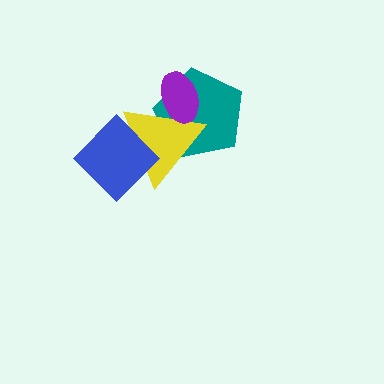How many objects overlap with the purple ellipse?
2 objects overlap with the purple ellipse.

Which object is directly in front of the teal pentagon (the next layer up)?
The yellow triangle is directly in front of the teal pentagon.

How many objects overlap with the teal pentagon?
2 objects overlap with the teal pentagon.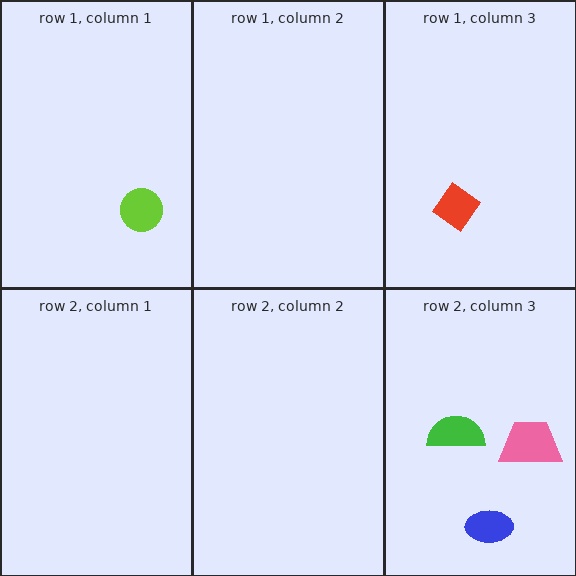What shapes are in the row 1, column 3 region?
The red diamond.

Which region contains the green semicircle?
The row 2, column 3 region.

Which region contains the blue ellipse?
The row 2, column 3 region.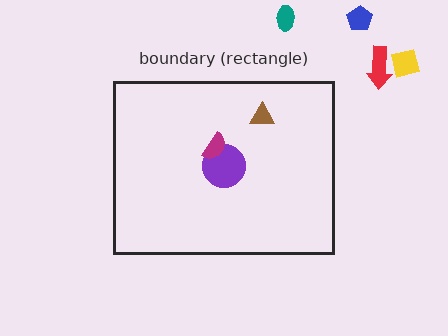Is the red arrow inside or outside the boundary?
Outside.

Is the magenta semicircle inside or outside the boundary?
Inside.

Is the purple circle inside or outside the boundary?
Inside.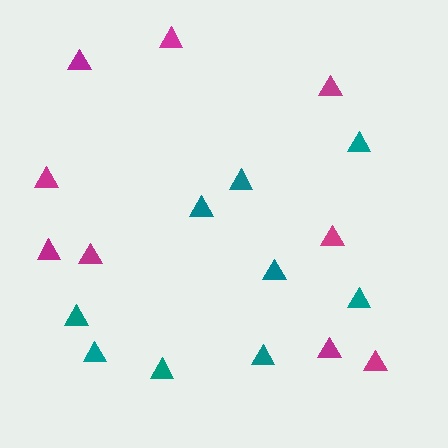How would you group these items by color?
There are 2 groups: one group of magenta triangles (9) and one group of teal triangles (9).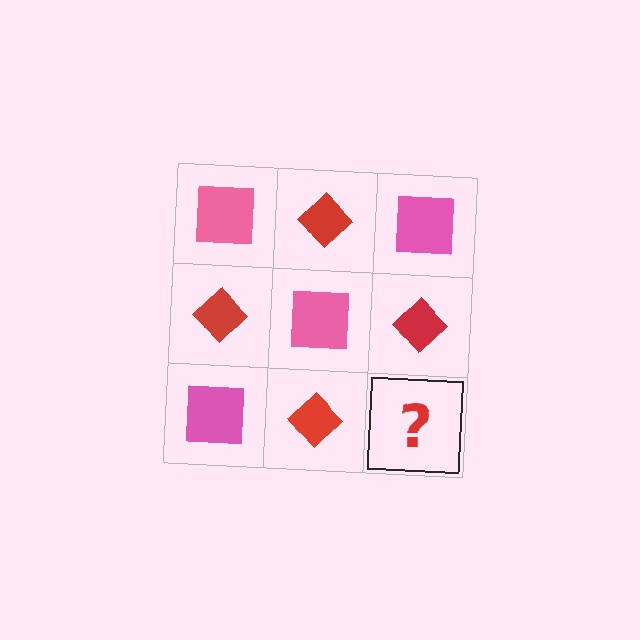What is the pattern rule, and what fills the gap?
The rule is that it alternates pink square and red diamond in a checkerboard pattern. The gap should be filled with a pink square.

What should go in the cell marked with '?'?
The missing cell should contain a pink square.